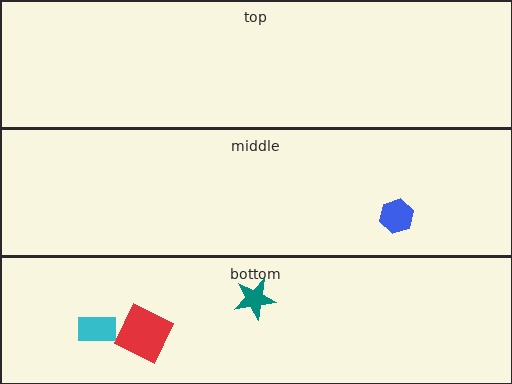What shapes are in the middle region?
The blue hexagon.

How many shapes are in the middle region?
1.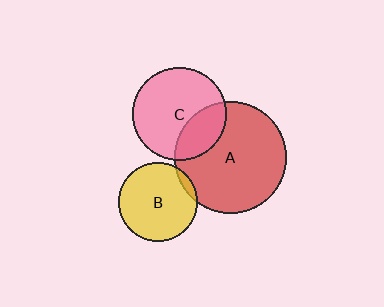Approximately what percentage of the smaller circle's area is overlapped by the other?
Approximately 30%.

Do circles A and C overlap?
Yes.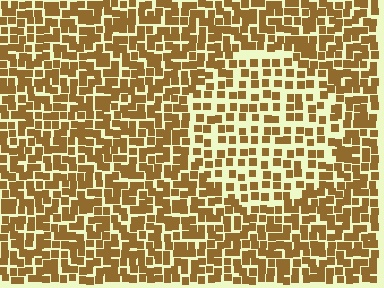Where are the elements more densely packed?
The elements are more densely packed outside the circle boundary.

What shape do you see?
I see a circle.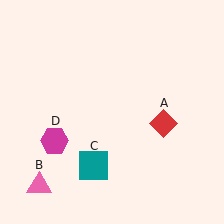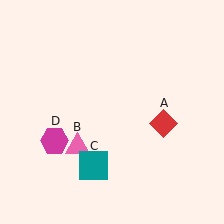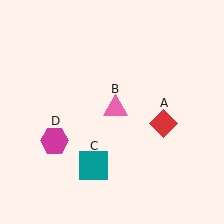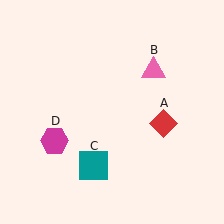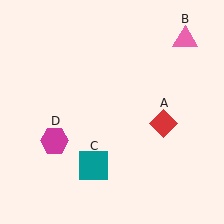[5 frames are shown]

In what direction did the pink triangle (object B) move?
The pink triangle (object B) moved up and to the right.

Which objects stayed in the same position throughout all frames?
Red diamond (object A) and teal square (object C) and magenta hexagon (object D) remained stationary.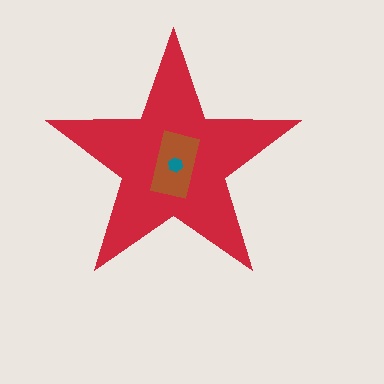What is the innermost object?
The teal hexagon.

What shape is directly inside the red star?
The brown rectangle.